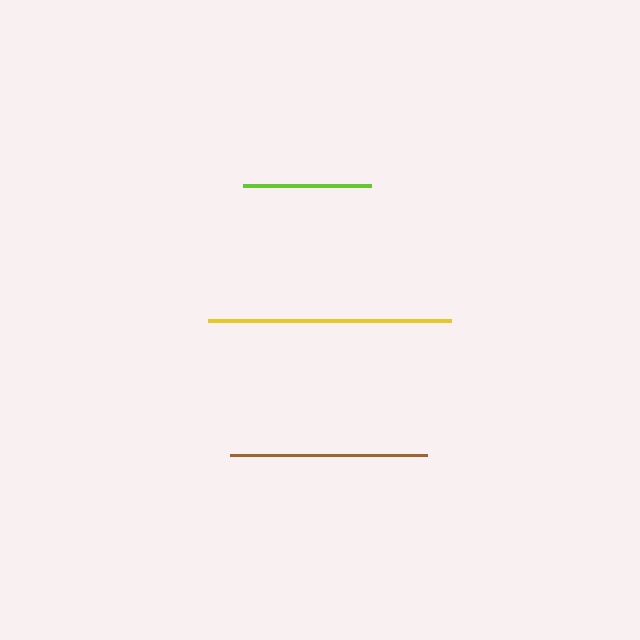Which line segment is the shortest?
The lime line is the shortest at approximately 129 pixels.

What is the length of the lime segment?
The lime segment is approximately 129 pixels long.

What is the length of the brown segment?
The brown segment is approximately 196 pixels long.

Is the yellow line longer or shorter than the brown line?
The yellow line is longer than the brown line.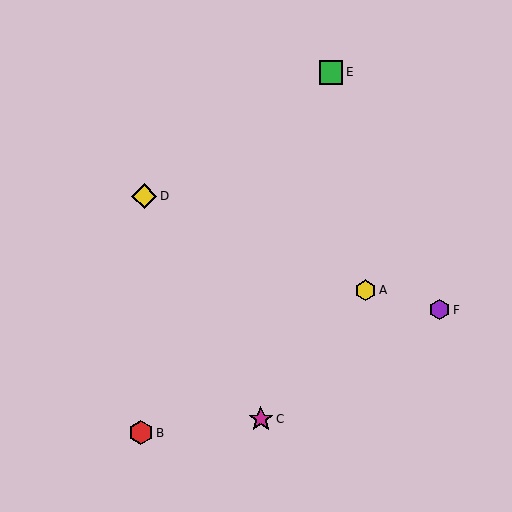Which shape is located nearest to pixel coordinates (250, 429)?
The magenta star (labeled C) at (261, 419) is nearest to that location.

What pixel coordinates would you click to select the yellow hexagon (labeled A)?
Click at (365, 290) to select the yellow hexagon A.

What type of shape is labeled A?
Shape A is a yellow hexagon.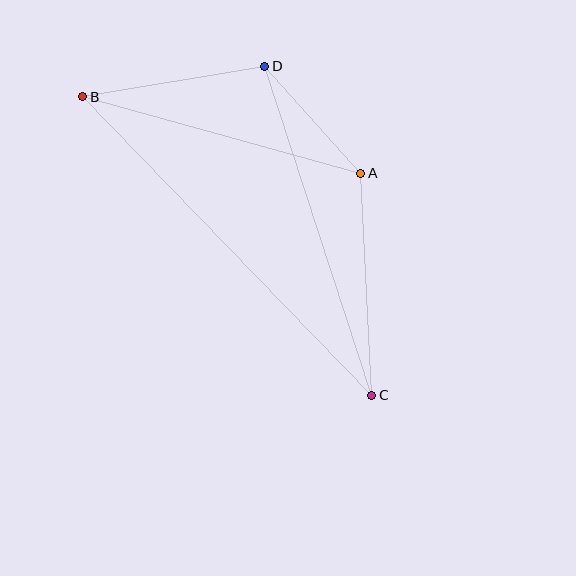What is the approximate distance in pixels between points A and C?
The distance between A and C is approximately 222 pixels.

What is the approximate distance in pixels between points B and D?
The distance between B and D is approximately 184 pixels.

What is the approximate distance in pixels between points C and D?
The distance between C and D is approximately 346 pixels.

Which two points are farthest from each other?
Points B and C are farthest from each other.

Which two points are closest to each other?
Points A and D are closest to each other.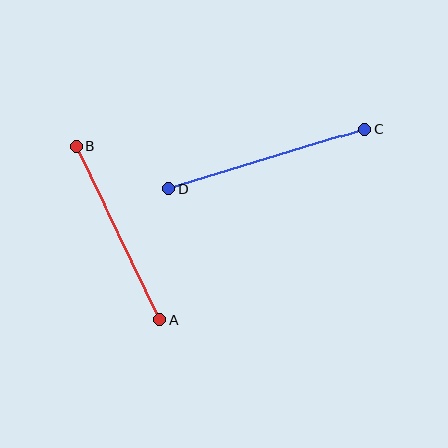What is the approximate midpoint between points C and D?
The midpoint is at approximately (267, 159) pixels.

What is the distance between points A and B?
The distance is approximately 192 pixels.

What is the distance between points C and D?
The distance is approximately 205 pixels.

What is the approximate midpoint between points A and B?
The midpoint is at approximately (118, 233) pixels.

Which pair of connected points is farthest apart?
Points C and D are farthest apart.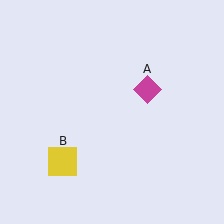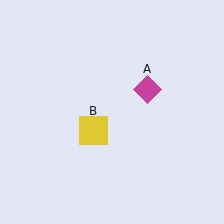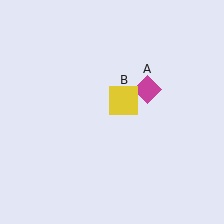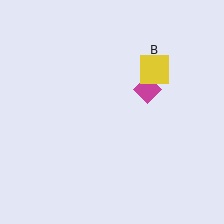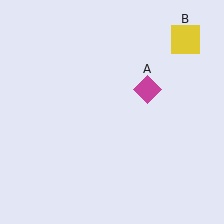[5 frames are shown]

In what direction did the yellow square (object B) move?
The yellow square (object B) moved up and to the right.